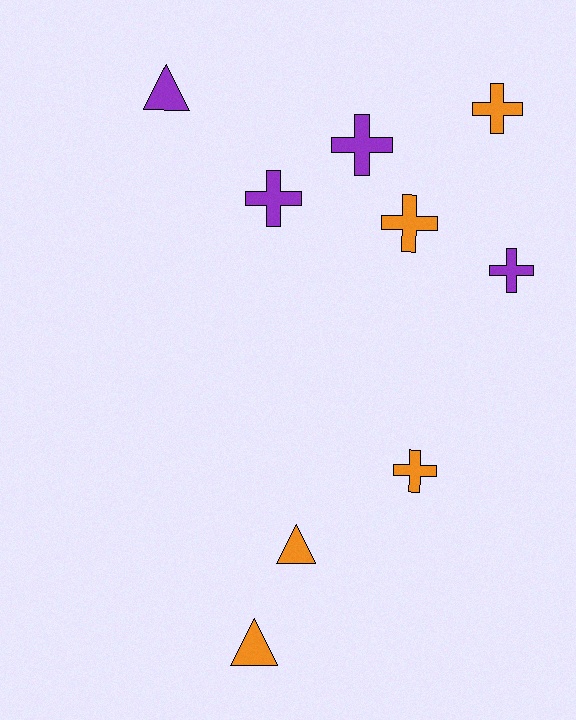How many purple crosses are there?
There are 3 purple crosses.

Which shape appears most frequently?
Cross, with 6 objects.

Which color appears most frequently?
Orange, with 5 objects.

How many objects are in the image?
There are 9 objects.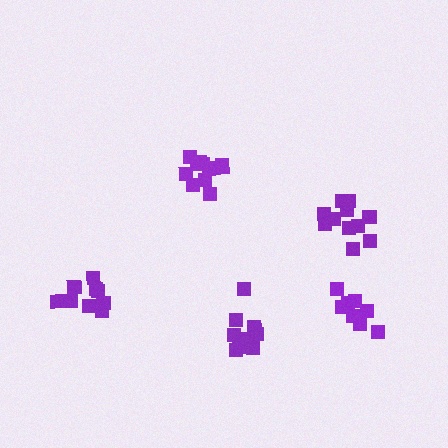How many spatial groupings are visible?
There are 5 spatial groupings.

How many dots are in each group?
Group 1: 12 dots, Group 2: 9 dots, Group 3: 10 dots, Group 4: 8 dots, Group 5: 11 dots (50 total).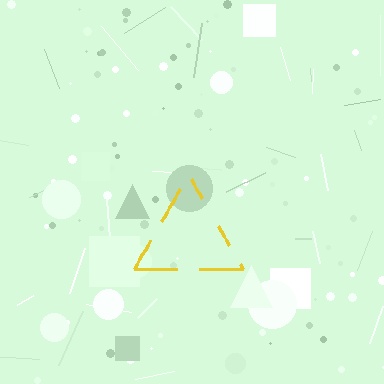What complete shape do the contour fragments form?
The contour fragments form a triangle.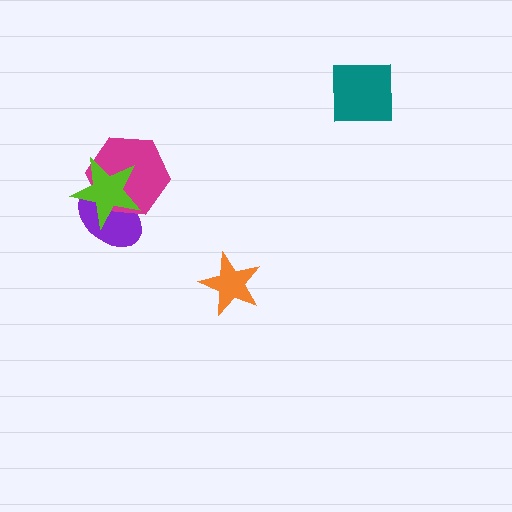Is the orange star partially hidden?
No, no other shape covers it.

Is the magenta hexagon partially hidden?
Yes, it is partially covered by another shape.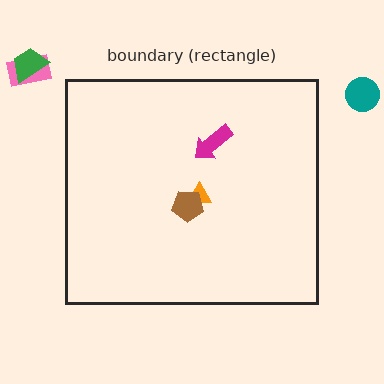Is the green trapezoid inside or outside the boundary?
Outside.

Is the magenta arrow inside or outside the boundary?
Inside.